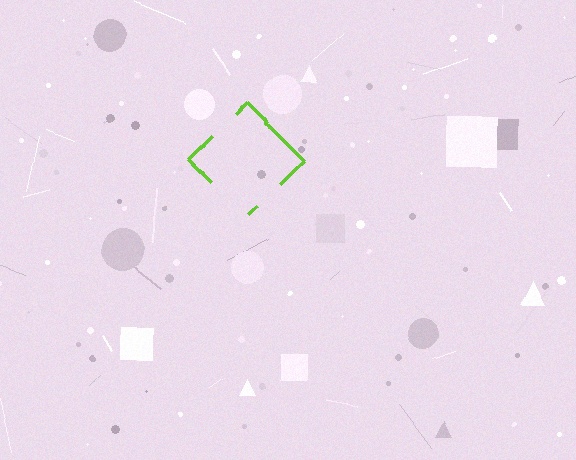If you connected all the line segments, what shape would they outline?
They would outline a diamond.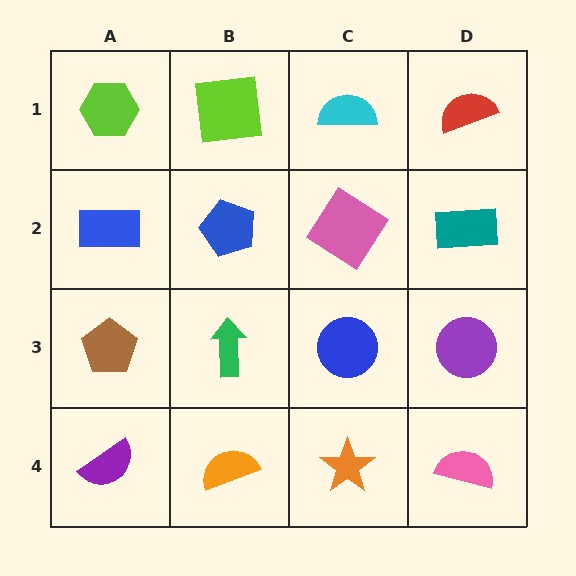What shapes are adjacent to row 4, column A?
A brown pentagon (row 3, column A), an orange semicircle (row 4, column B).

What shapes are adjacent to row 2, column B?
A lime square (row 1, column B), a green arrow (row 3, column B), a blue rectangle (row 2, column A), a pink diamond (row 2, column C).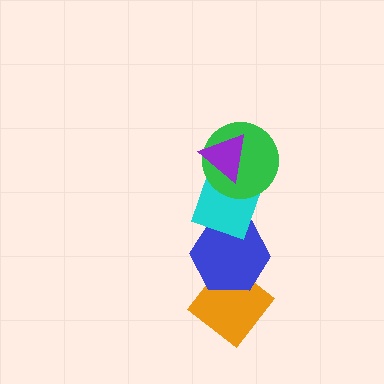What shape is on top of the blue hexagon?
The cyan diamond is on top of the blue hexagon.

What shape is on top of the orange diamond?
The blue hexagon is on top of the orange diamond.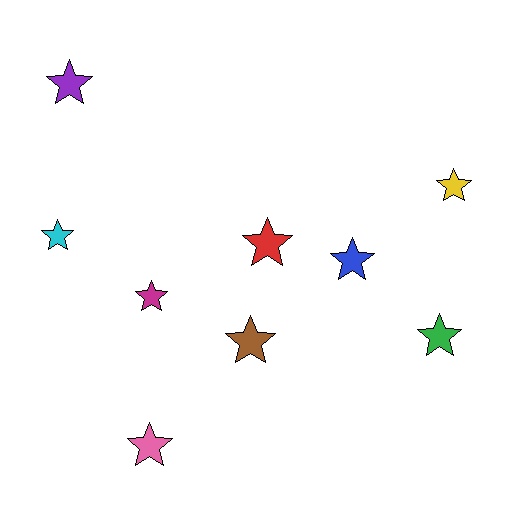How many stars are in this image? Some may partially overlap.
There are 9 stars.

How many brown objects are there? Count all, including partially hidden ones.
There is 1 brown object.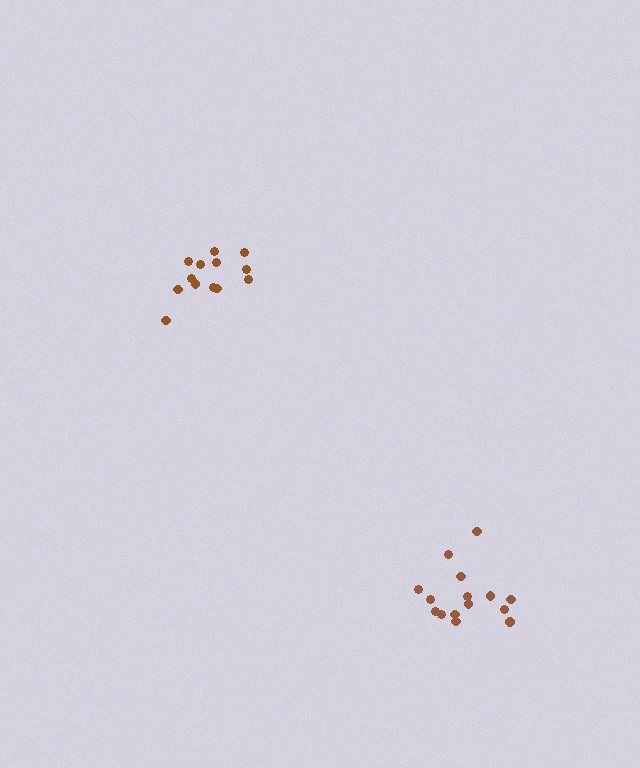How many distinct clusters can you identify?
There are 2 distinct clusters.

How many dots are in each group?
Group 1: 13 dots, Group 2: 15 dots (28 total).